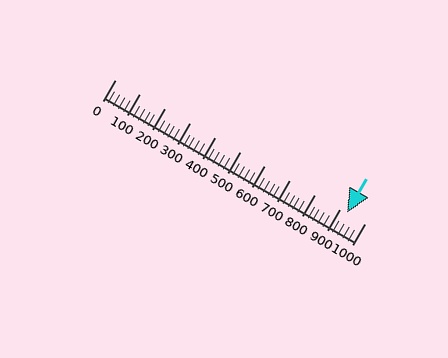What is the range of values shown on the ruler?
The ruler shows values from 0 to 1000.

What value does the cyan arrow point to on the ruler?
The cyan arrow points to approximately 928.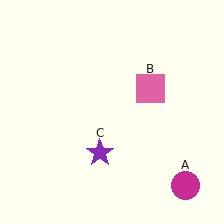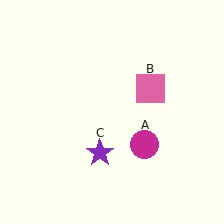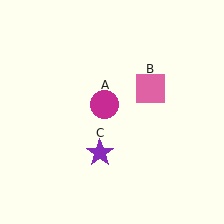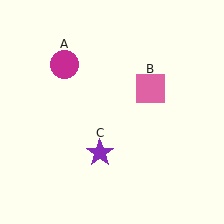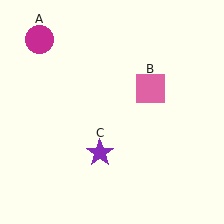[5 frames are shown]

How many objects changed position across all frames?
1 object changed position: magenta circle (object A).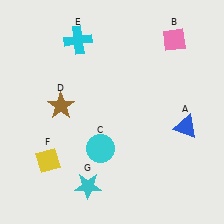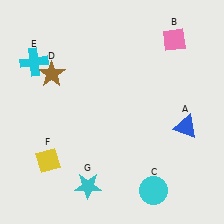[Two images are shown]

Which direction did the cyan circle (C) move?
The cyan circle (C) moved right.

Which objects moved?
The objects that moved are: the cyan circle (C), the brown star (D), the cyan cross (E).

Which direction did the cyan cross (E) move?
The cyan cross (E) moved left.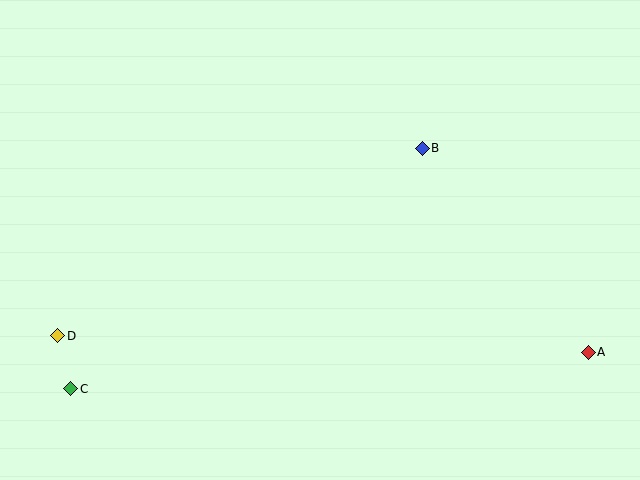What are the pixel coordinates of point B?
Point B is at (422, 148).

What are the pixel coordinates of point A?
Point A is at (588, 352).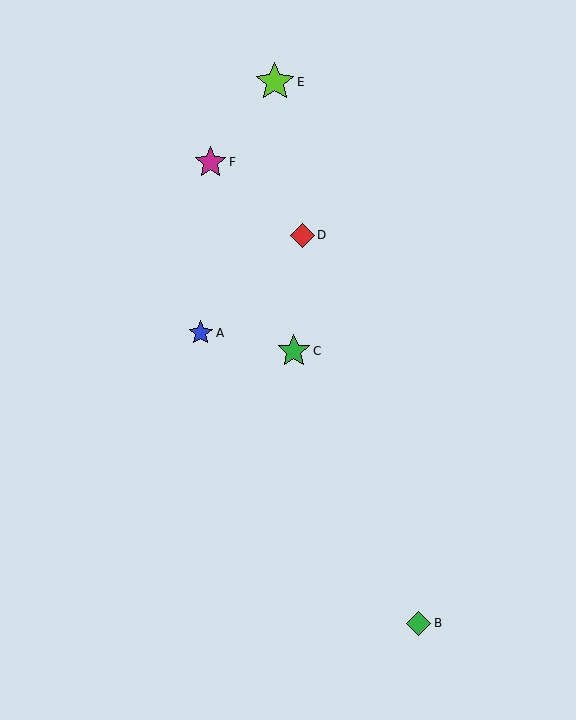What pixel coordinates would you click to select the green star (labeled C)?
Click at (294, 351) to select the green star C.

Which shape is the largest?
The lime star (labeled E) is the largest.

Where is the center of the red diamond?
The center of the red diamond is at (302, 235).